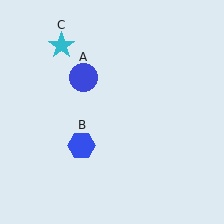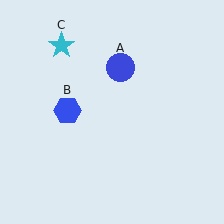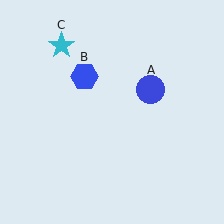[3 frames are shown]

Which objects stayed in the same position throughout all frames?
Cyan star (object C) remained stationary.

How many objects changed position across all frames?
2 objects changed position: blue circle (object A), blue hexagon (object B).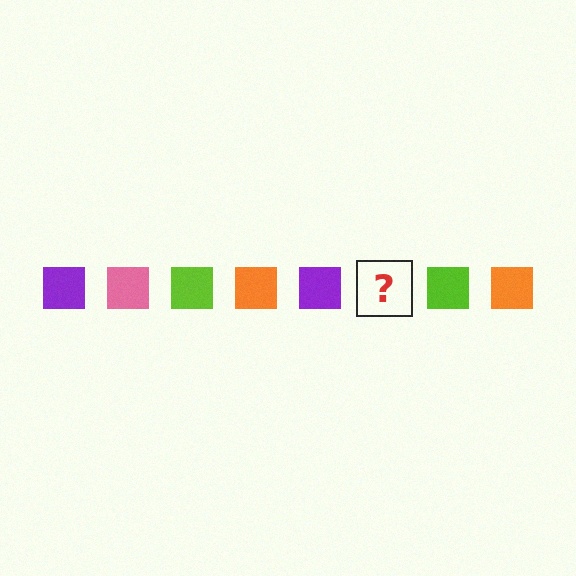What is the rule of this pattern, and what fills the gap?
The rule is that the pattern cycles through purple, pink, lime, orange squares. The gap should be filled with a pink square.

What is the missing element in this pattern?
The missing element is a pink square.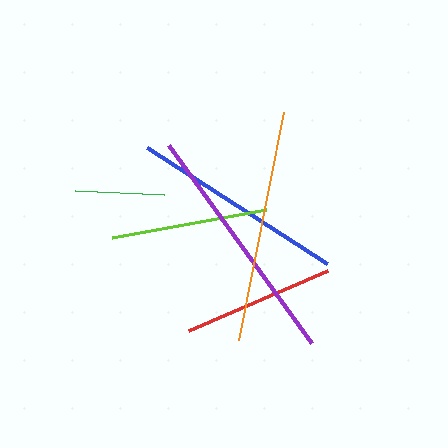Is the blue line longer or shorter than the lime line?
The blue line is longer than the lime line.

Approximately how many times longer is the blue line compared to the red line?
The blue line is approximately 1.4 times the length of the red line.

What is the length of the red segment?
The red segment is approximately 151 pixels long.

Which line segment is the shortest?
The green line is the shortest at approximately 89 pixels.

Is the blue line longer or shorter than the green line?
The blue line is longer than the green line.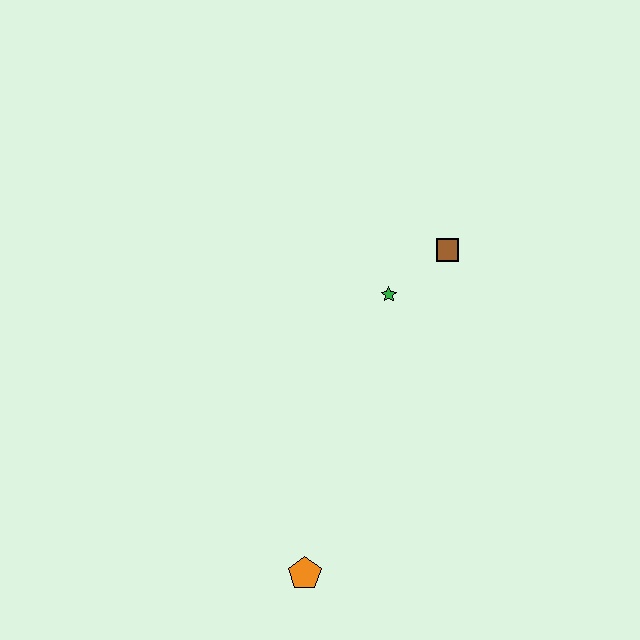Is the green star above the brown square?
No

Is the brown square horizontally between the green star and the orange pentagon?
No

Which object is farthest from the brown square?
The orange pentagon is farthest from the brown square.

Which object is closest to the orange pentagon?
The green star is closest to the orange pentagon.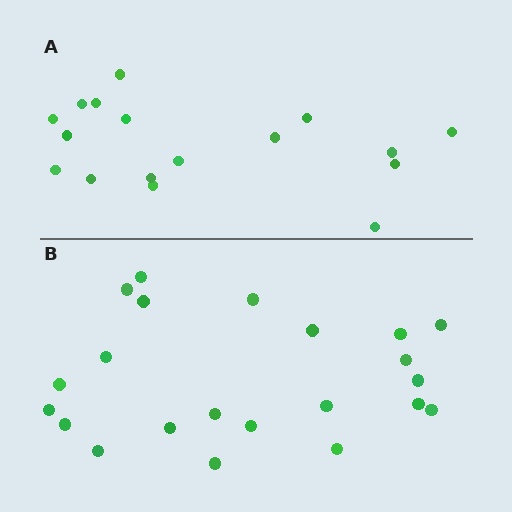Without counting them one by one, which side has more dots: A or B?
Region B (the bottom region) has more dots.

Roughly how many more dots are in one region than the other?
Region B has about 5 more dots than region A.